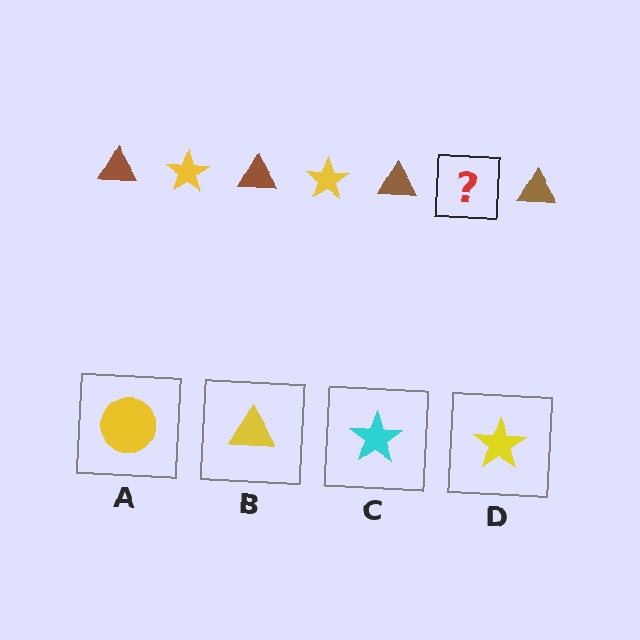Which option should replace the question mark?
Option D.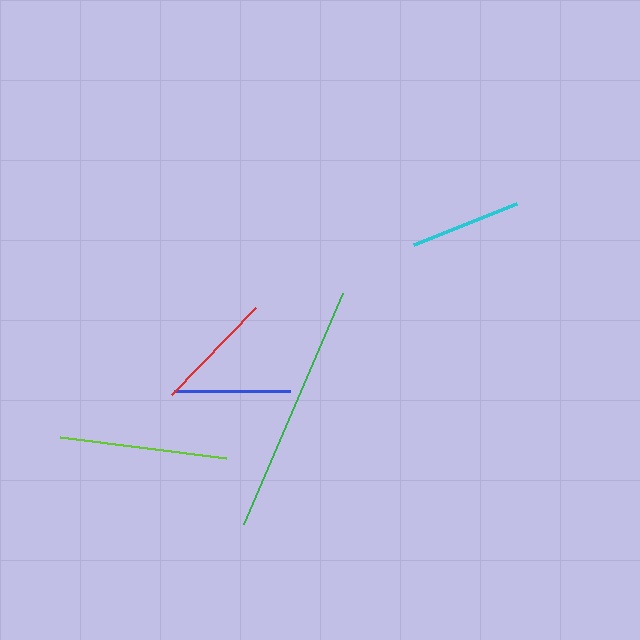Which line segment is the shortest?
The cyan line is the shortest at approximately 110 pixels.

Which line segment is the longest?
The green line is the longest at approximately 251 pixels.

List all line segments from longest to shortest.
From longest to shortest: green, lime, red, blue, cyan.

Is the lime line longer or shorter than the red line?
The lime line is longer than the red line.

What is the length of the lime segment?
The lime segment is approximately 168 pixels long.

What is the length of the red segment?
The red segment is approximately 121 pixels long.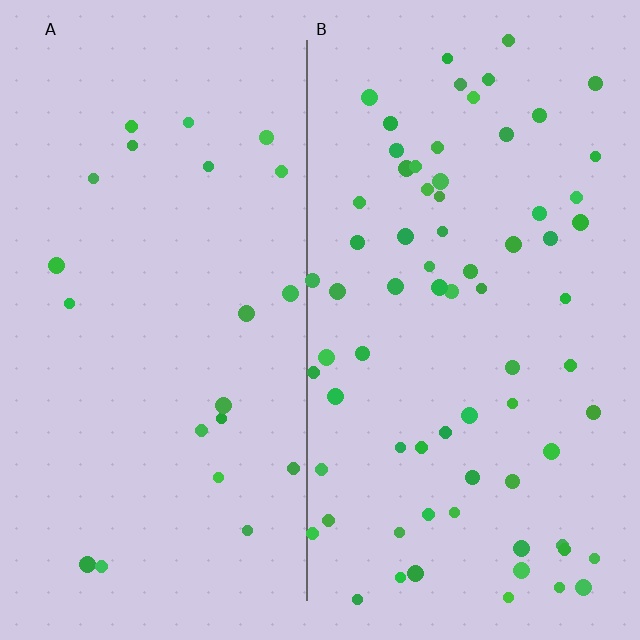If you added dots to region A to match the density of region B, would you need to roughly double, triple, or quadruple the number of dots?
Approximately triple.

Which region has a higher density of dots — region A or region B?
B (the right).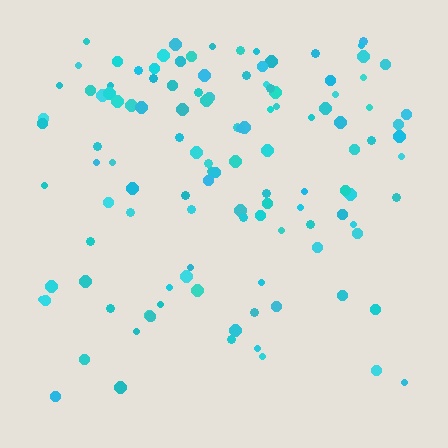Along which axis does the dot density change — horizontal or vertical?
Vertical.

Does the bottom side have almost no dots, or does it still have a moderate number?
Still a moderate number, just noticeably fewer than the top.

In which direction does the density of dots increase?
From bottom to top, with the top side densest.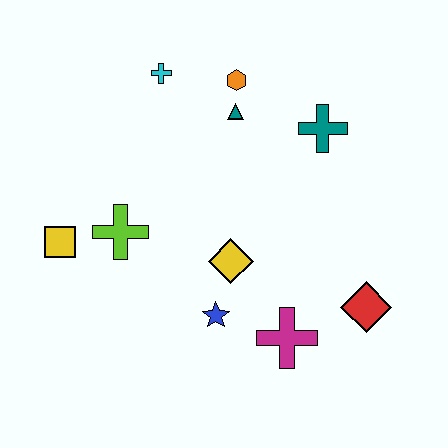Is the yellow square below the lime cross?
Yes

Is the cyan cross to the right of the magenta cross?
No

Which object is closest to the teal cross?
The teal triangle is closest to the teal cross.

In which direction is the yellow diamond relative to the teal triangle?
The yellow diamond is below the teal triangle.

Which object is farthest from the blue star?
The cyan cross is farthest from the blue star.